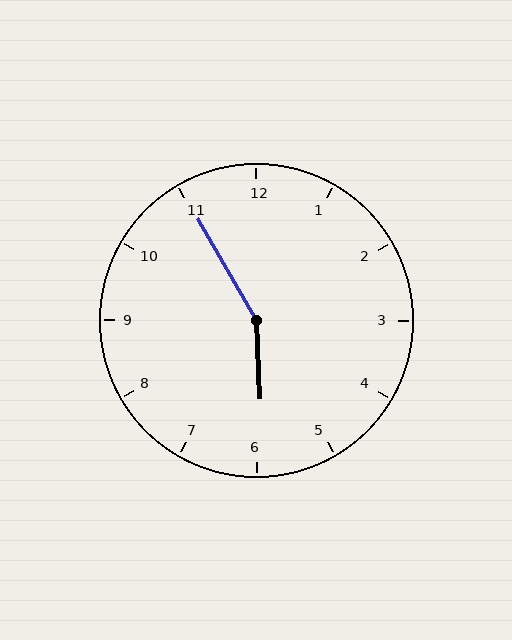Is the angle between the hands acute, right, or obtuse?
It is obtuse.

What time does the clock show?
5:55.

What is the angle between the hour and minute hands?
Approximately 152 degrees.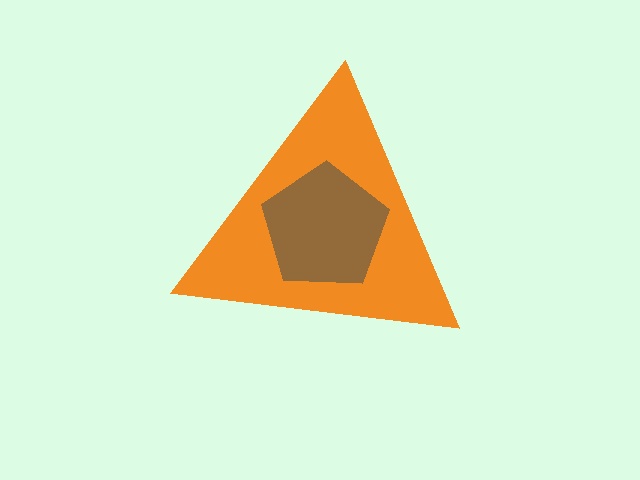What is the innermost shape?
The brown pentagon.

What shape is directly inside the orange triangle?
The brown pentagon.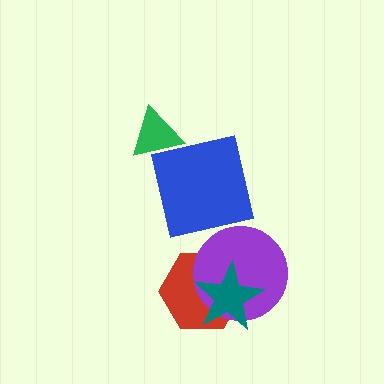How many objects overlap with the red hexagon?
2 objects overlap with the red hexagon.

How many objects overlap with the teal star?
2 objects overlap with the teal star.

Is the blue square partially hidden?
No, no other shape covers it.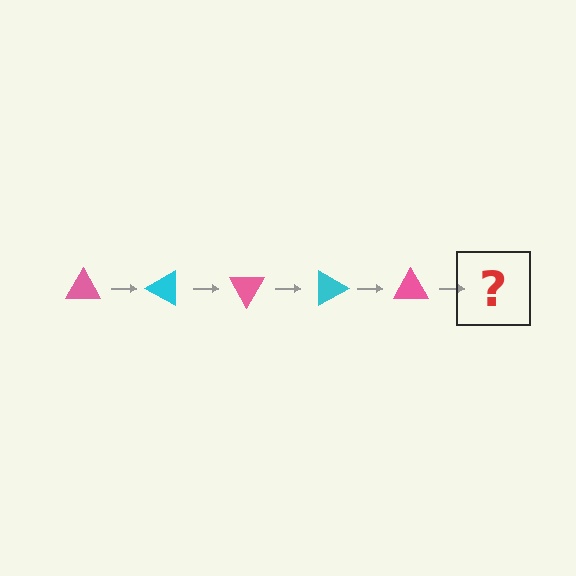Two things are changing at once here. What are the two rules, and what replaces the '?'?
The two rules are that it rotates 30 degrees each step and the color cycles through pink and cyan. The '?' should be a cyan triangle, rotated 150 degrees from the start.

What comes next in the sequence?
The next element should be a cyan triangle, rotated 150 degrees from the start.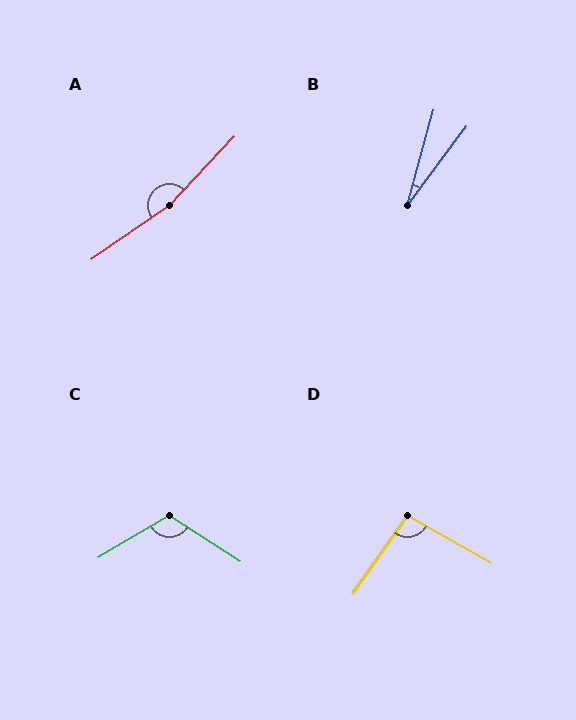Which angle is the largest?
A, at approximately 168 degrees.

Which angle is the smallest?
B, at approximately 22 degrees.